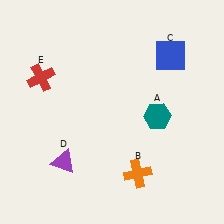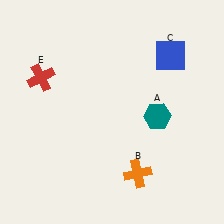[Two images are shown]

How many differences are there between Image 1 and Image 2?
There is 1 difference between the two images.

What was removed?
The purple triangle (D) was removed in Image 2.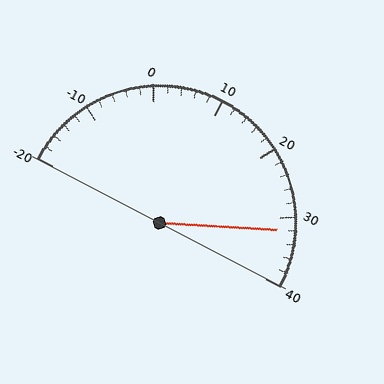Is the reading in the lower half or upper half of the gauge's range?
The reading is in the upper half of the range (-20 to 40).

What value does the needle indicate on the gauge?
The needle indicates approximately 32.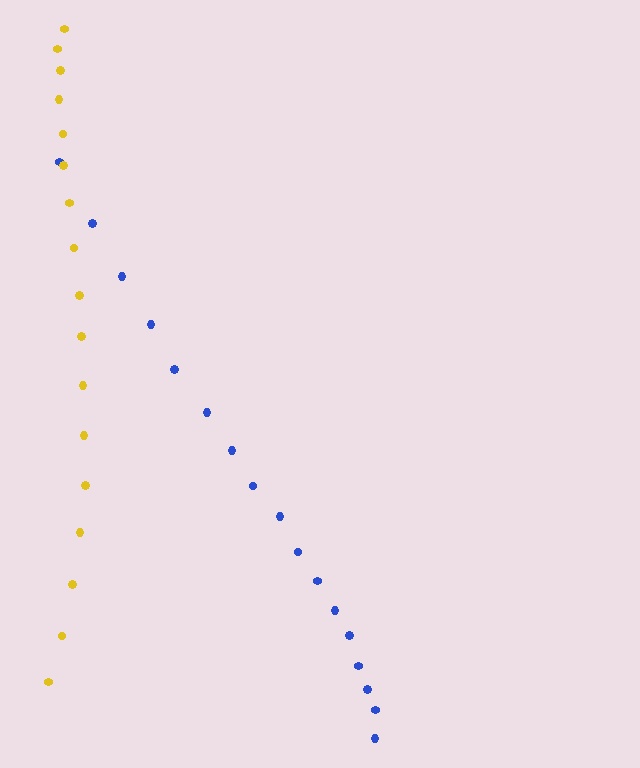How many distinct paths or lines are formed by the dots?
There are 2 distinct paths.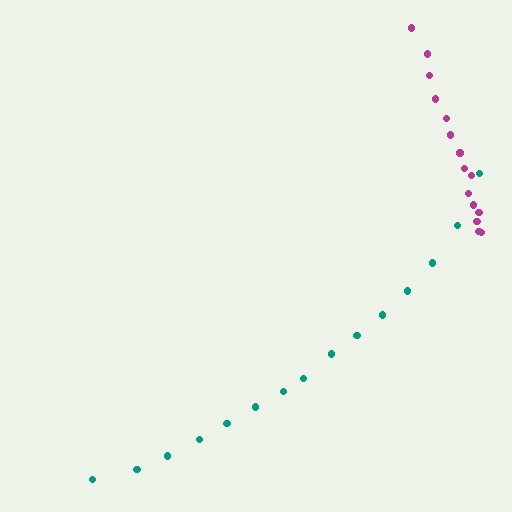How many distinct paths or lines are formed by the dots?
There are 2 distinct paths.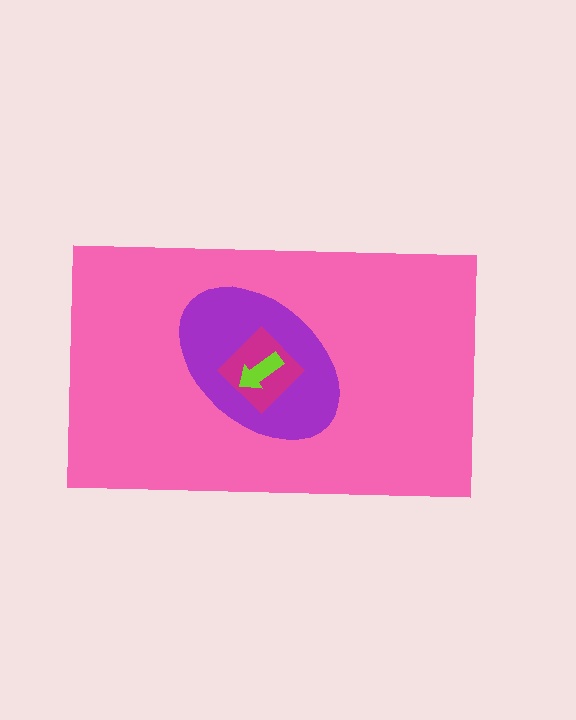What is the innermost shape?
The lime arrow.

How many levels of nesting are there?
4.